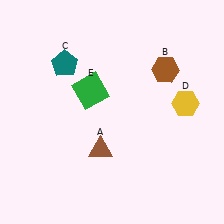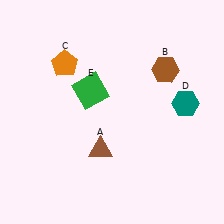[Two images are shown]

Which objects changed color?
C changed from teal to orange. D changed from yellow to teal.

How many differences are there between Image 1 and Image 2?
There are 2 differences between the two images.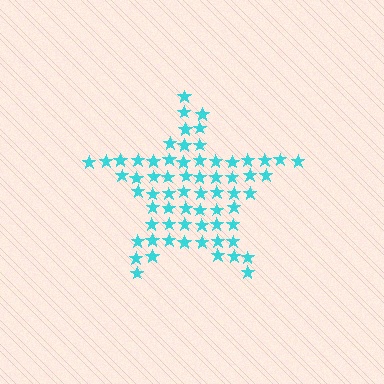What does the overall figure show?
The overall figure shows a star.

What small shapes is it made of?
It is made of small stars.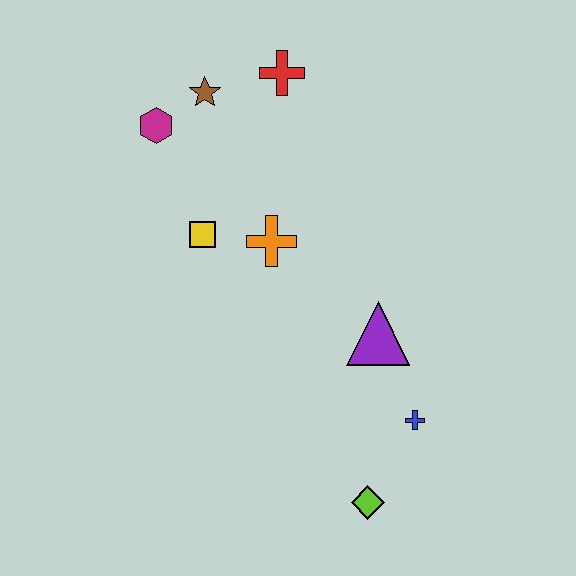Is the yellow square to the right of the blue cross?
No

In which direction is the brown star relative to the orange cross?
The brown star is above the orange cross.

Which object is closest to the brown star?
The magenta hexagon is closest to the brown star.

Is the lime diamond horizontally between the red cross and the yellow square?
No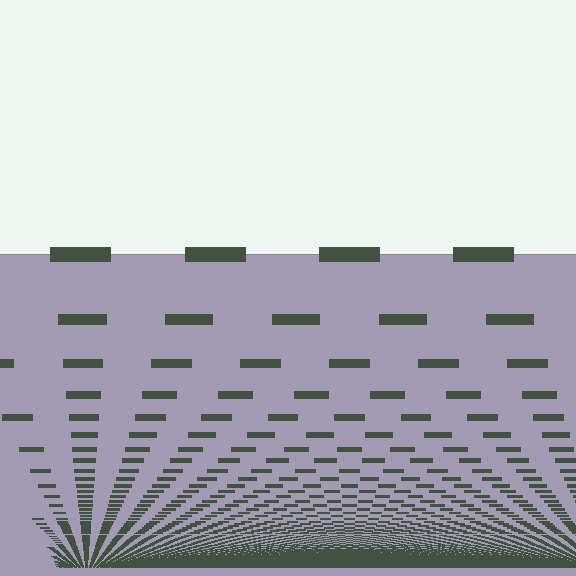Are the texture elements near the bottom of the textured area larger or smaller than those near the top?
Smaller. The gradient is inverted — elements near the bottom are smaller and denser.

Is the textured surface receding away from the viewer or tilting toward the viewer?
The surface appears to tilt toward the viewer. Texture elements get larger and sparser toward the top.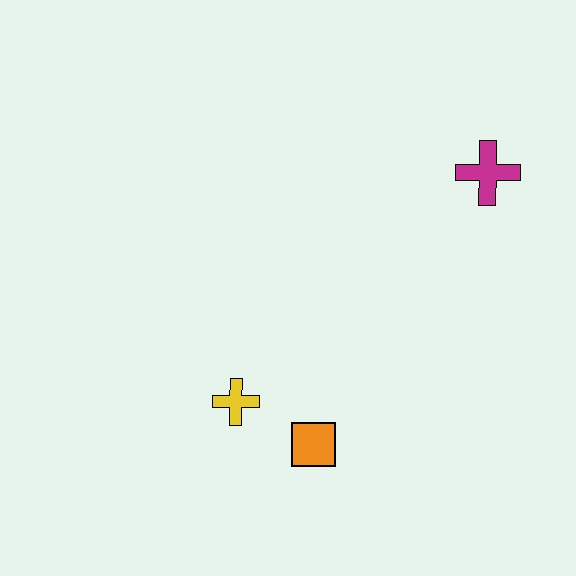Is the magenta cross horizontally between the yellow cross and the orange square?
No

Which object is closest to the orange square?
The yellow cross is closest to the orange square.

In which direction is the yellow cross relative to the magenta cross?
The yellow cross is to the left of the magenta cross.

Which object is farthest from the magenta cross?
The yellow cross is farthest from the magenta cross.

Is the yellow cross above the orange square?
Yes